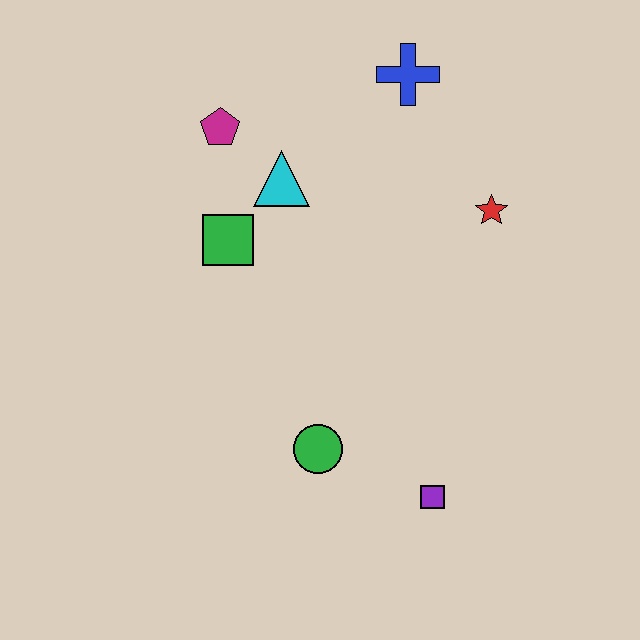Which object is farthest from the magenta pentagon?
The purple square is farthest from the magenta pentagon.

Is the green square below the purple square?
No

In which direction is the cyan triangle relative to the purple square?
The cyan triangle is above the purple square.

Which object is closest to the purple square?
The green circle is closest to the purple square.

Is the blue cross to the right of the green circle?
Yes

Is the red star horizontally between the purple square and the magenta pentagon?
No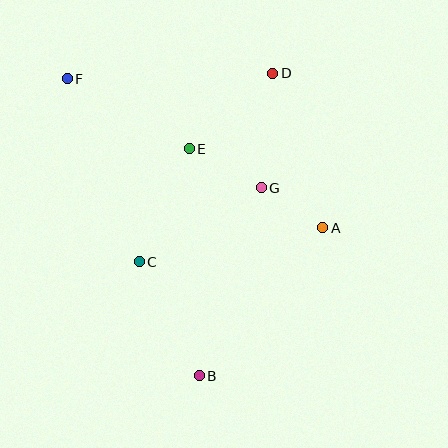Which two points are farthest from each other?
Points B and F are farthest from each other.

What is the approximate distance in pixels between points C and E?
The distance between C and E is approximately 124 pixels.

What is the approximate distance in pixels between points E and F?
The distance between E and F is approximately 140 pixels.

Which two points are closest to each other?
Points A and G are closest to each other.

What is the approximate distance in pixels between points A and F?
The distance between A and F is approximately 296 pixels.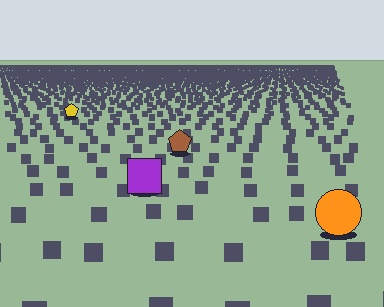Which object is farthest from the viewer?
The yellow pentagon is farthest from the viewer. It appears smaller and the ground texture around it is denser.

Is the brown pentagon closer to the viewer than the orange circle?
No. The orange circle is closer — you can tell from the texture gradient: the ground texture is coarser near it.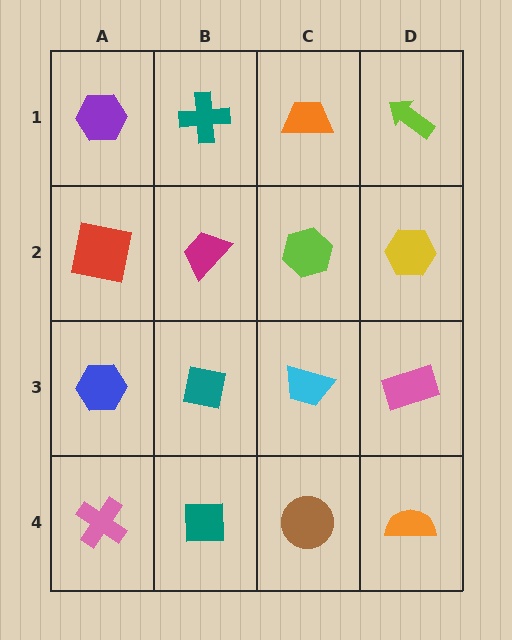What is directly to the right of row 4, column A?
A teal square.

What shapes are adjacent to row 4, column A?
A blue hexagon (row 3, column A), a teal square (row 4, column B).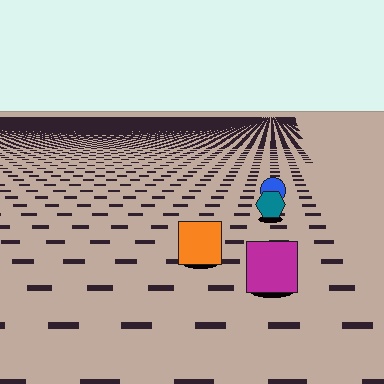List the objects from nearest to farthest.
From nearest to farthest: the magenta square, the orange square, the teal hexagon, the blue circle.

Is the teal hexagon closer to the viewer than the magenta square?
No. The magenta square is closer — you can tell from the texture gradient: the ground texture is coarser near it.